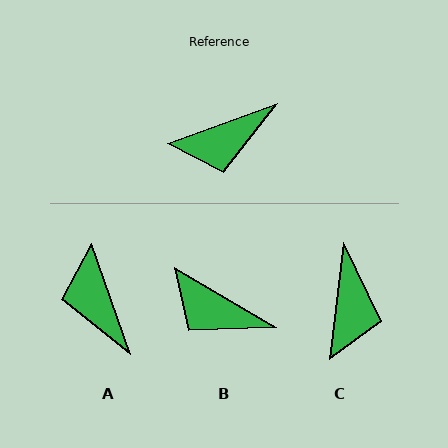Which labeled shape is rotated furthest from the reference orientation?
A, about 91 degrees away.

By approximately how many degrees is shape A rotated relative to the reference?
Approximately 91 degrees clockwise.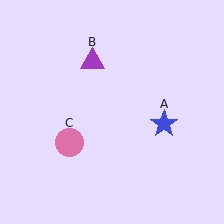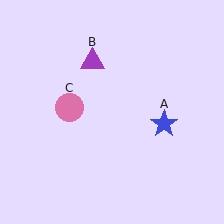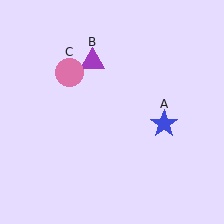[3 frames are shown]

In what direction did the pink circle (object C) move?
The pink circle (object C) moved up.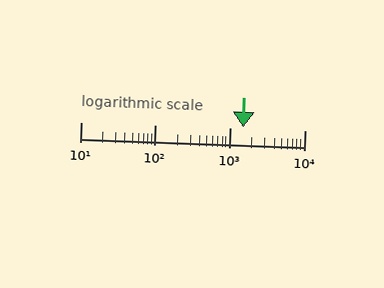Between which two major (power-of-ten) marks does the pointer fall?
The pointer is between 1000 and 10000.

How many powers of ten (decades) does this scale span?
The scale spans 3 decades, from 10 to 10000.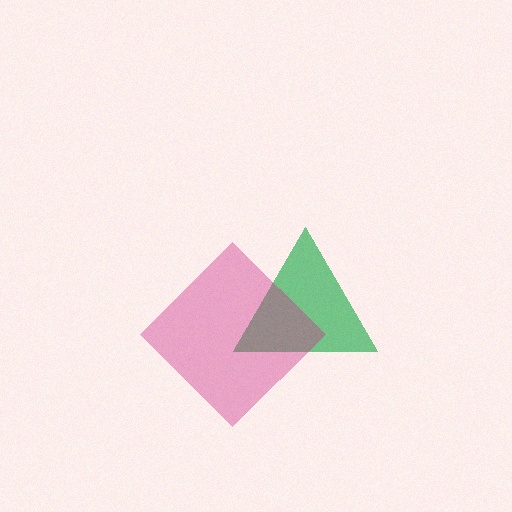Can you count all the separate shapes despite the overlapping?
Yes, there are 2 separate shapes.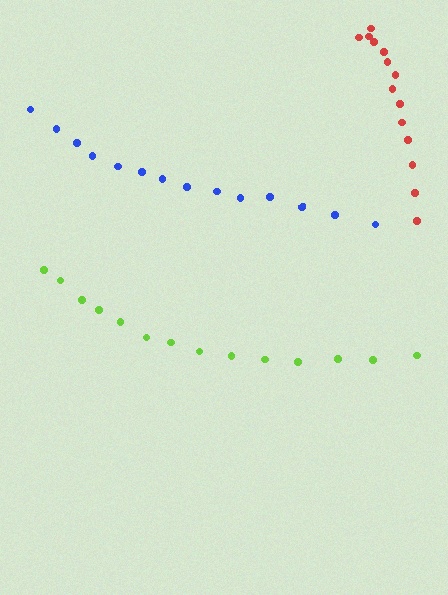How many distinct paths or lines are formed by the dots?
There are 3 distinct paths.